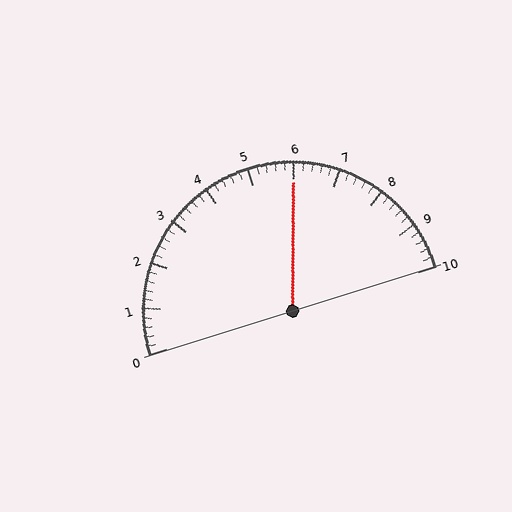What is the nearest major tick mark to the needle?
The nearest major tick mark is 6.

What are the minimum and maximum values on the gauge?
The gauge ranges from 0 to 10.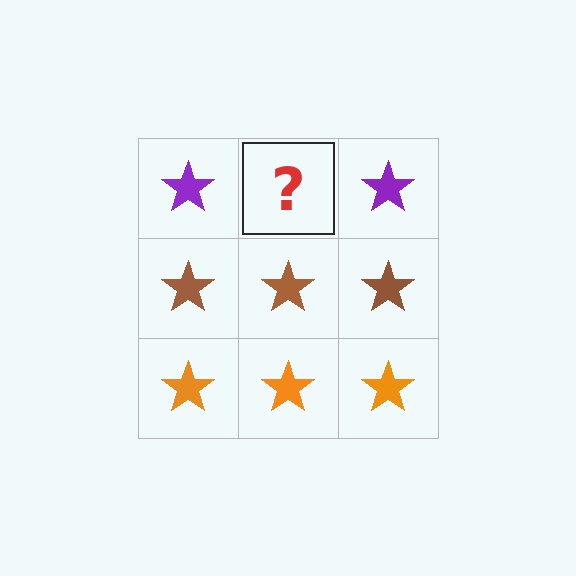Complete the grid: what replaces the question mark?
The question mark should be replaced with a purple star.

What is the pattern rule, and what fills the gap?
The rule is that each row has a consistent color. The gap should be filled with a purple star.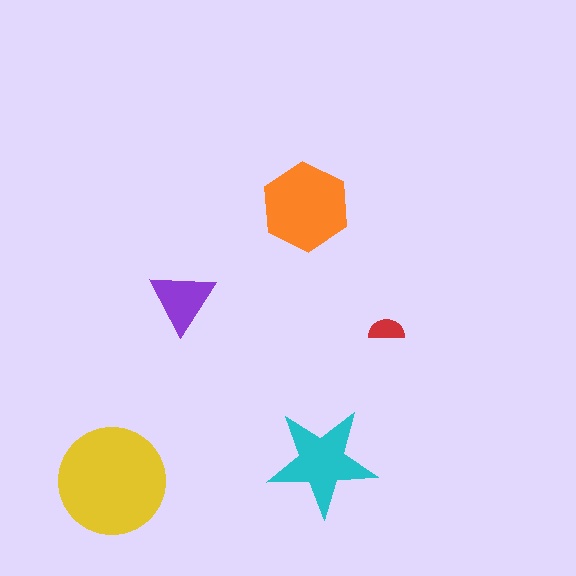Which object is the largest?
The yellow circle.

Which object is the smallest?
The red semicircle.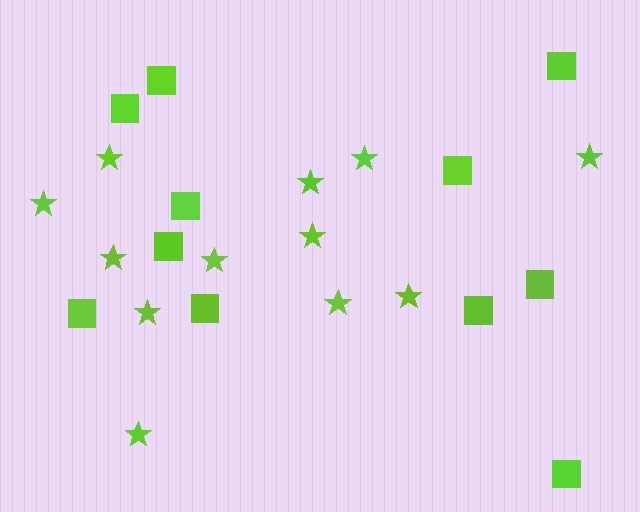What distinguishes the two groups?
There are 2 groups: one group of stars (12) and one group of squares (11).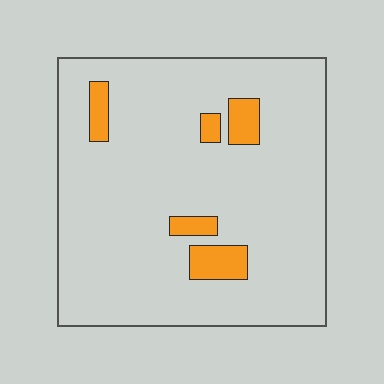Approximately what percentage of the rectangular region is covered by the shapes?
Approximately 10%.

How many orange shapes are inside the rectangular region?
5.